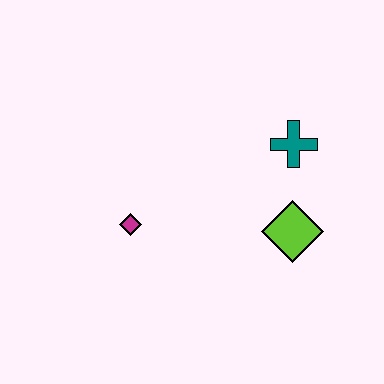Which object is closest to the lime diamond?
The teal cross is closest to the lime diamond.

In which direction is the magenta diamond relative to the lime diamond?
The magenta diamond is to the left of the lime diamond.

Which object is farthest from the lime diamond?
The magenta diamond is farthest from the lime diamond.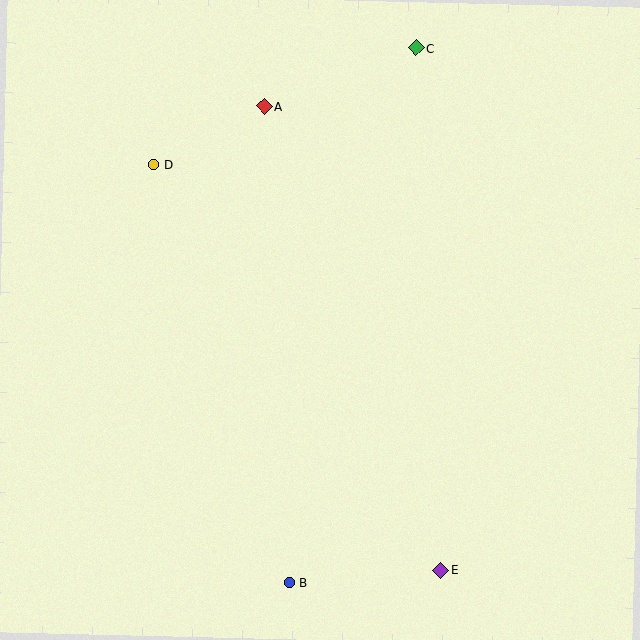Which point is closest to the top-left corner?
Point D is closest to the top-left corner.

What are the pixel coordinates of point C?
Point C is at (416, 48).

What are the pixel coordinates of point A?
Point A is at (265, 107).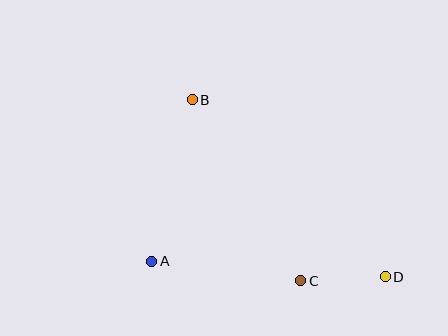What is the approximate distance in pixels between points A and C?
The distance between A and C is approximately 150 pixels.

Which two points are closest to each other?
Points C and D are closest to each other.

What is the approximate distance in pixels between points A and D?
The distance between A and D is approximately 234 pixels.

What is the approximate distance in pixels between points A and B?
The distance between A and B is approximately 167 pixels.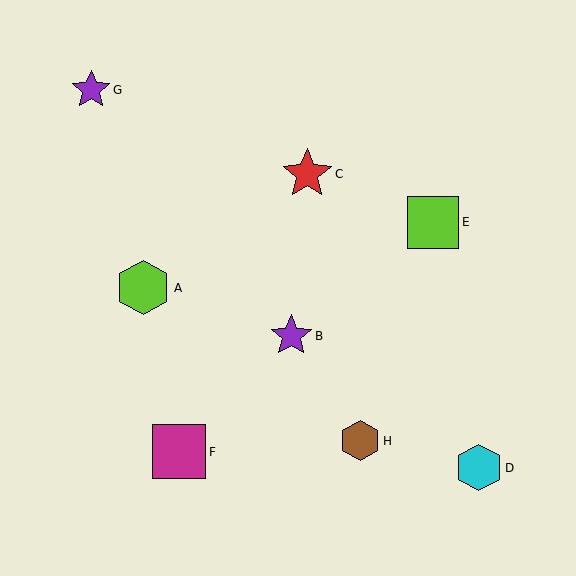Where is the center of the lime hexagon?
The center of the lime hexagon is at (143, 288).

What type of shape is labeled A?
Shape A is a lime hexagon.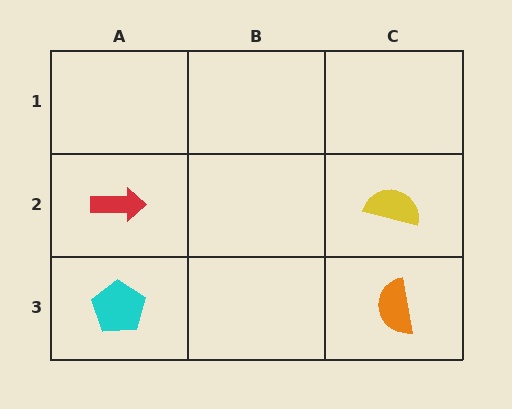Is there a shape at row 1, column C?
No, that cell is empty.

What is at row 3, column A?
A cyan pentagon.